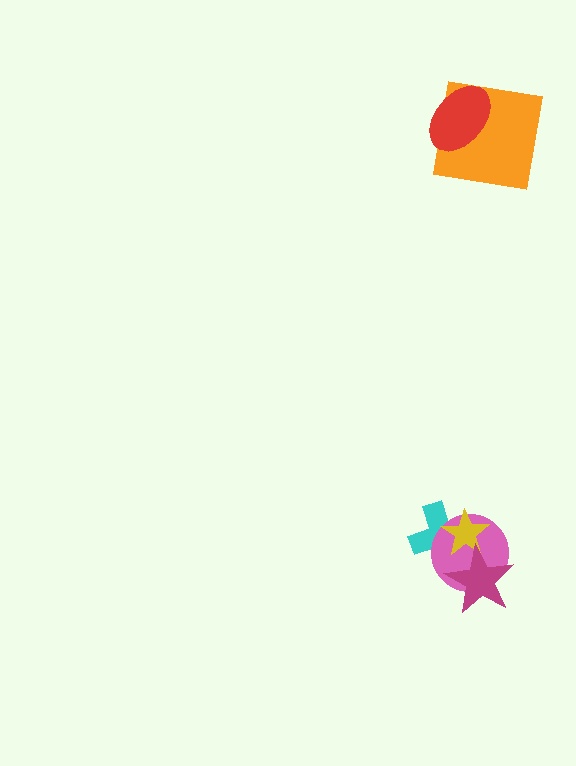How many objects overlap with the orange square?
1 object overlaps with the orange square.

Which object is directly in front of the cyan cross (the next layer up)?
The pink circle is directly in front of the cyan cross.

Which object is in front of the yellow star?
The magenta star is in front of the yellow star.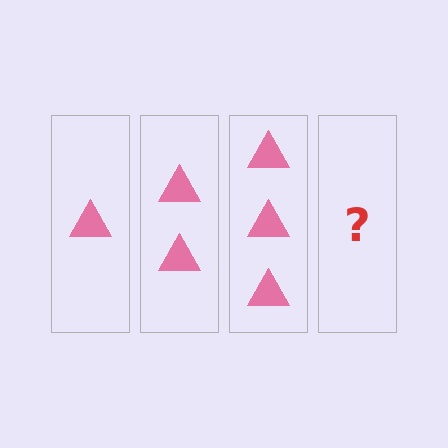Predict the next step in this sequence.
The next step is 4 triangles.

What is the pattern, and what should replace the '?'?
The pattern is that each step adds one more triangle. The '?' should be 4 triangles.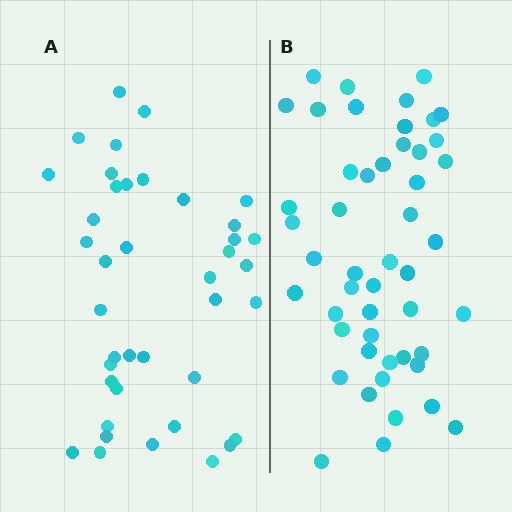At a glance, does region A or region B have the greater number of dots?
Region B (the right region) has more dots.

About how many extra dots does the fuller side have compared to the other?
Region B has roughly 8 or so more dots than region A.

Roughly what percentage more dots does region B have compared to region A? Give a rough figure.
About 20% more.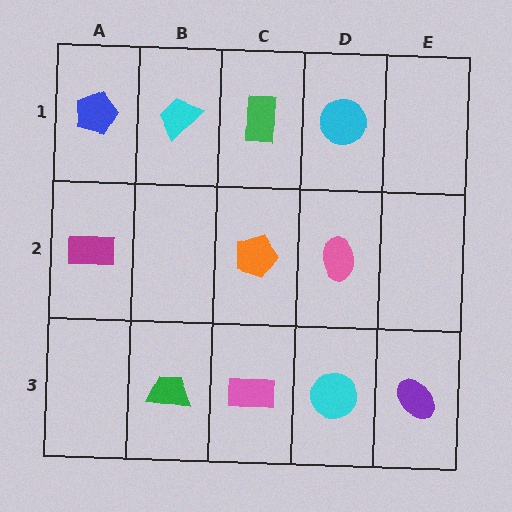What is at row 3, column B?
A green trapezoid.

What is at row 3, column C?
A pink rectangle.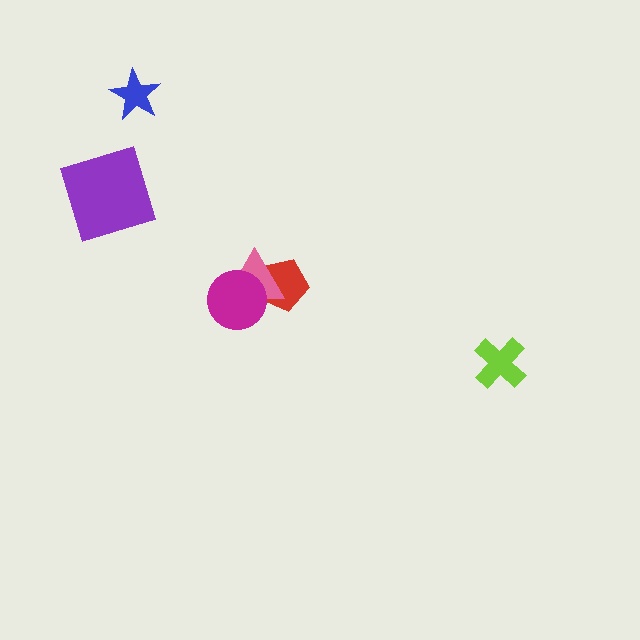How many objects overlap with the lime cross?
0 objects overlap with the lime cross.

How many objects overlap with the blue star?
0 objects overlap with the blue star.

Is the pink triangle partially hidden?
Yes, it is partially covered by another shape.